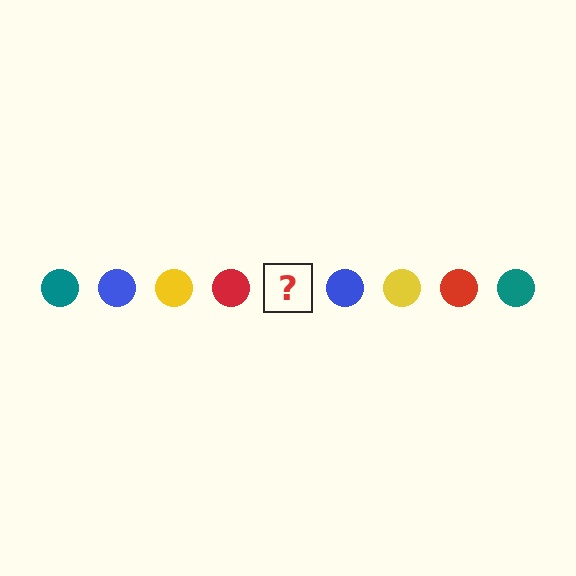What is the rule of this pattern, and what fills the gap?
The rule is that the pattern cycles through teal, blue, yellow, red circles. The gap should be filled with a teal circle.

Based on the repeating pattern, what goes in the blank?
The blank should be a teal circle.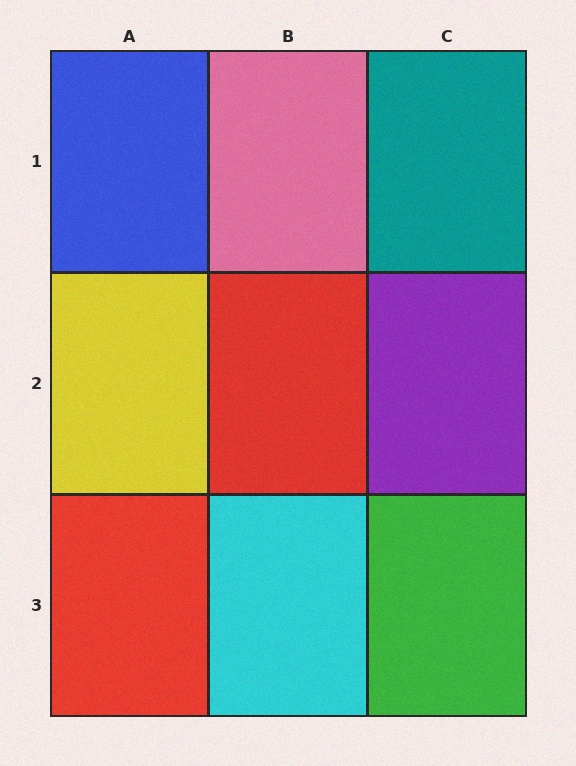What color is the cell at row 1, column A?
Blue.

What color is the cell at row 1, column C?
Teal.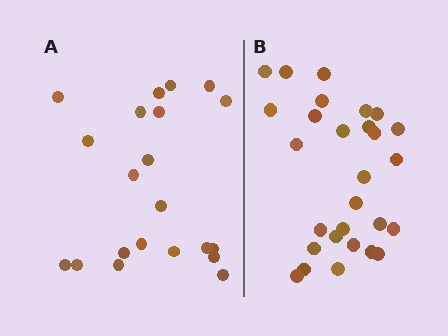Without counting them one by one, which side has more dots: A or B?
Region B (the right region) has more dots.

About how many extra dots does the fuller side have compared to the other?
Region B has roughly 8 or so more dots than region A.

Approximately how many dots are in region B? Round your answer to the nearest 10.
About 30 dots. (The exact count is 28, which rounds to 30.)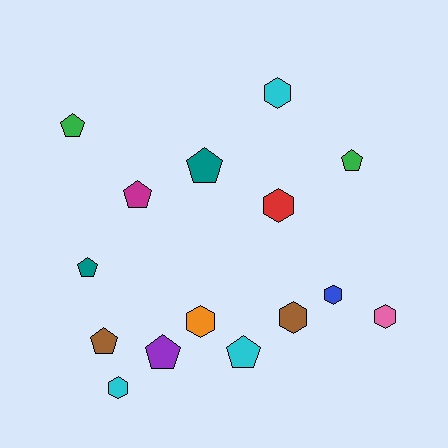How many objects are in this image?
There are 15 objects.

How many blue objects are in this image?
There is 1 blue object.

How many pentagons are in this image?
There are 8 pentagons.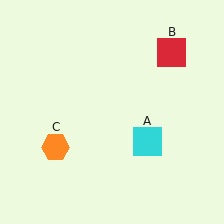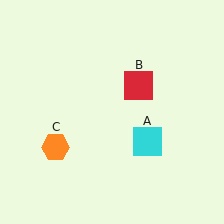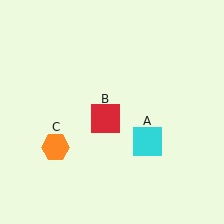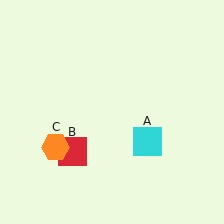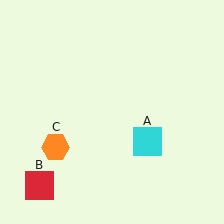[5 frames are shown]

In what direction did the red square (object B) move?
The red square (object B) moved down and to the left.